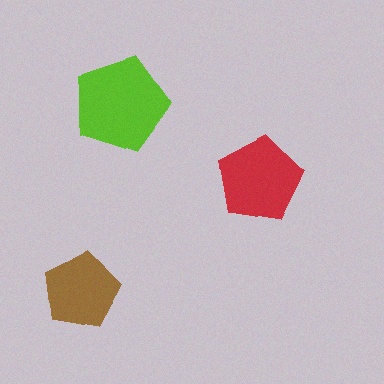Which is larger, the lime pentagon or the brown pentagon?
The lime one.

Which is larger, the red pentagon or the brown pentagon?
The red one.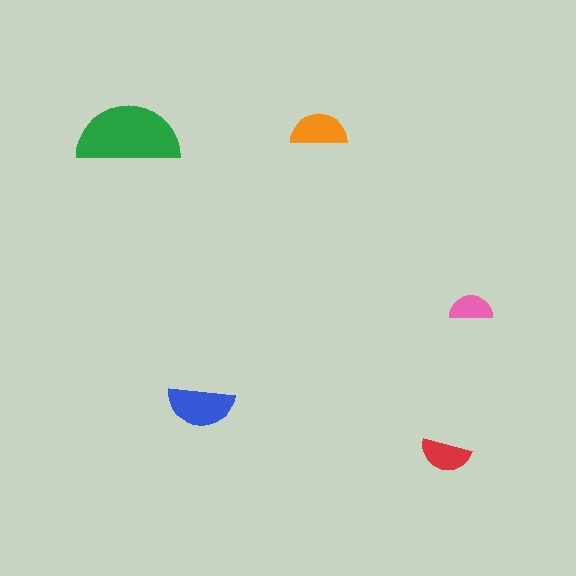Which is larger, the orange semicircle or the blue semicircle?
The blue one.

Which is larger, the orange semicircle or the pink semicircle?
The orange one.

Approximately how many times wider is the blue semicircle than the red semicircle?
About 1.5 times wider.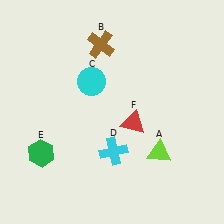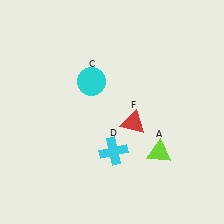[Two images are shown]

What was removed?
The brown cross (B), the green hexagon (E) were removed in Image 2.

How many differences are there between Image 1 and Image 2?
There are 2 differences between the two images.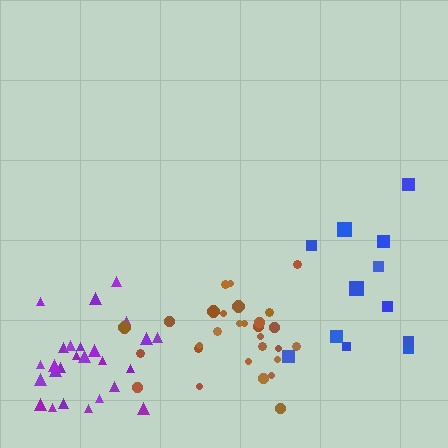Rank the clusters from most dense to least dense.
brown, purple, blue.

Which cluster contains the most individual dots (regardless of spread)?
Brown (29).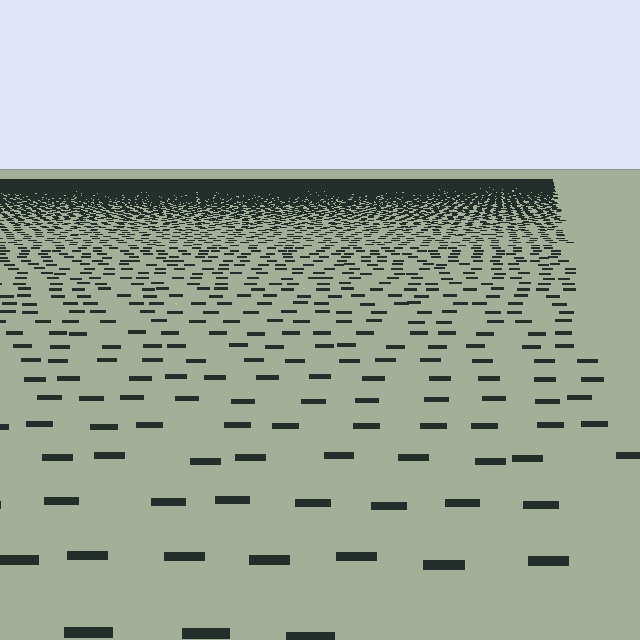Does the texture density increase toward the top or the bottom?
Density increases toward the top.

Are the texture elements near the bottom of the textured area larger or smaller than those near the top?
Larger. Near the bottom, elements are closer to the viewer and appear at a bigger on-screen size.